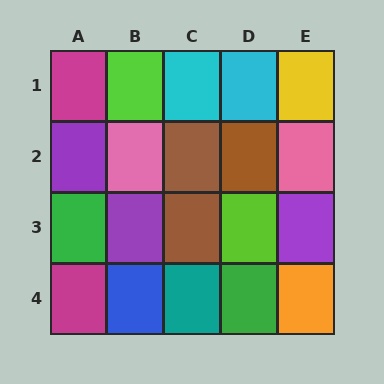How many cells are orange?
1 cell is orange.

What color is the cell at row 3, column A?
Green.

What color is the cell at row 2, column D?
Brown.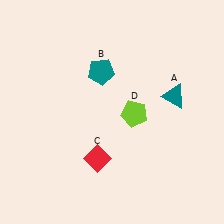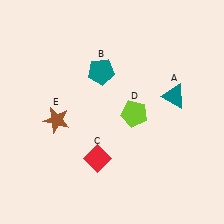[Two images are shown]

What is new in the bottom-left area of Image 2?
A brown star (E) was added in the bottom-left area of Image 2.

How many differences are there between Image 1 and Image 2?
There is 1 difference between the two images.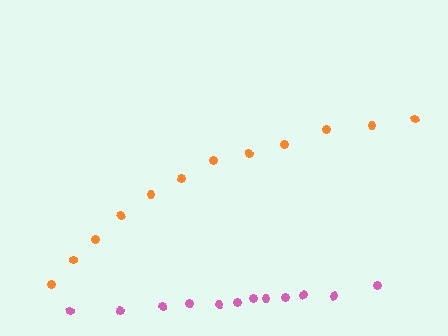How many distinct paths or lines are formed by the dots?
There are 2 distinct paths.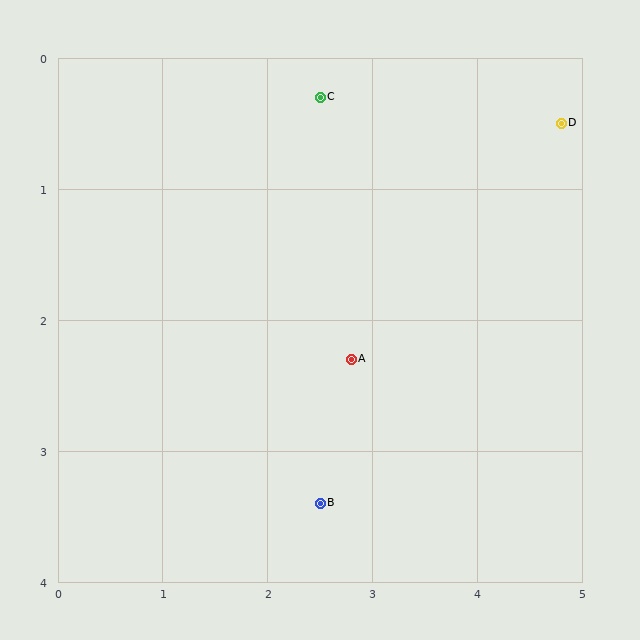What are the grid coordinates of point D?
Point D is at approximately (4.8, 0.5).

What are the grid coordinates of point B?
Point B is at approximately (2.5, 3.4).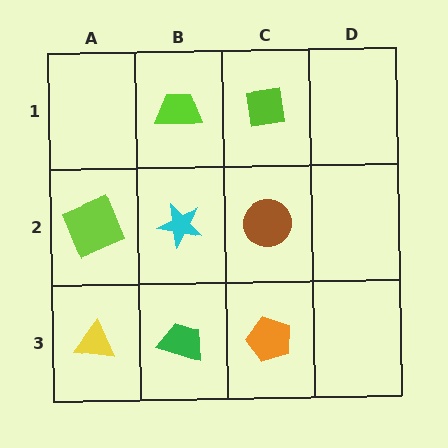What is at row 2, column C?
A brown circle.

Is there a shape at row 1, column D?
No, that cell is empty.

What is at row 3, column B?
A green trapezoid.